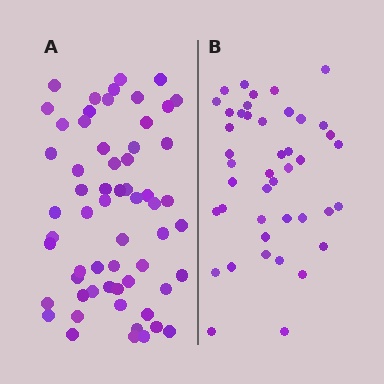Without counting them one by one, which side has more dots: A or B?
Region A (the left region) has more dots.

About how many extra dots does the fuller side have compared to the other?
Region A has approximately 15 more dots than region B.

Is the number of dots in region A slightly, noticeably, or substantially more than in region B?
Region A has noticeably more, but not dramatically so. The ratio is roughly 1.4 to 1.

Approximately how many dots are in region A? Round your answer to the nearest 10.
About 60 dots.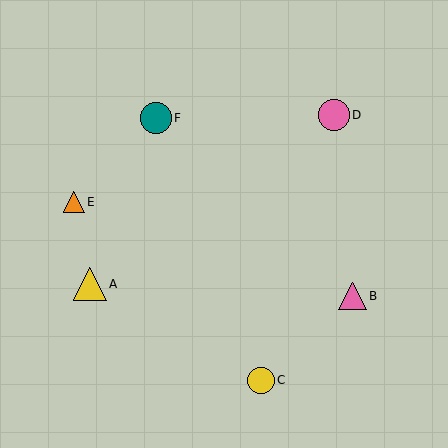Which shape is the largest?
The yellow triangle (labeled A) is the largest.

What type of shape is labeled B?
Shape B is a pink triangle.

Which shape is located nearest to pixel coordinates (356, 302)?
The pink triangle (labeled B) at (353, 296) is nearest to that location.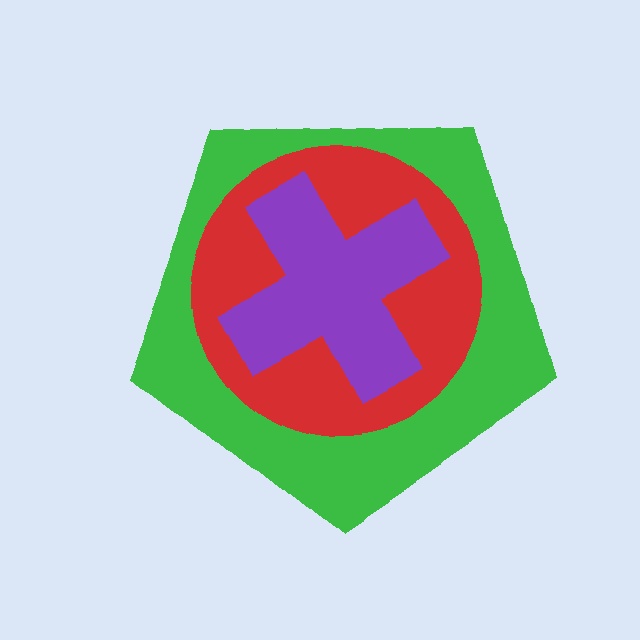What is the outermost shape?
The green pentagon.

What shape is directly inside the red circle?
The purple cross.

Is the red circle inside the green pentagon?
Yes.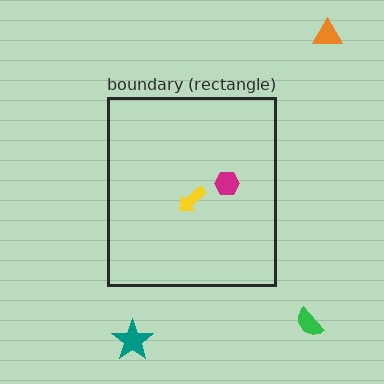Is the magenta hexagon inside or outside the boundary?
Inside.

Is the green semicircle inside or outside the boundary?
Outside.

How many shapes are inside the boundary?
2 inside, 3 outside.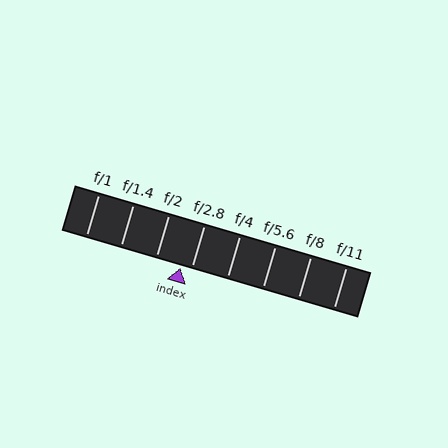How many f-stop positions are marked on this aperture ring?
There are 8 f-stop positions marked.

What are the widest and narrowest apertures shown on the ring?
The widest aperture shown is f/1 and the narrowest is f/11.